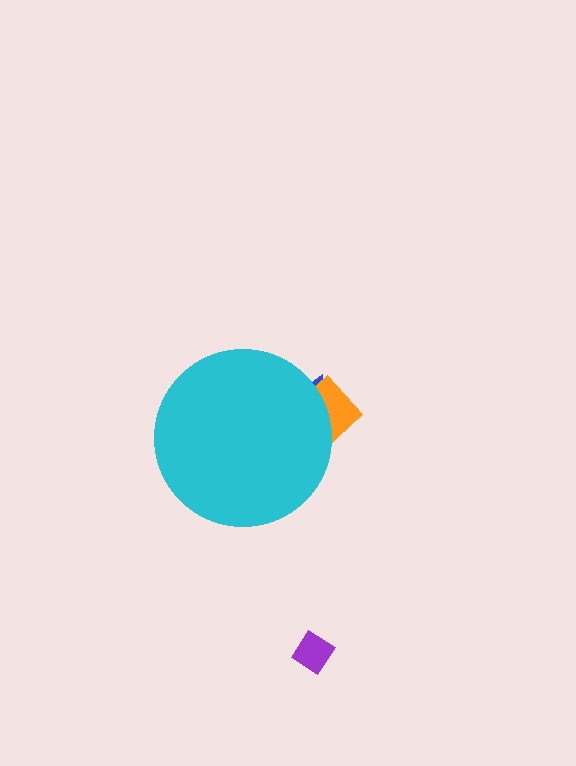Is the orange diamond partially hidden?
Yes, the orange diamond is partially hidden behind the cyan circle.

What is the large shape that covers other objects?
A cyan circle.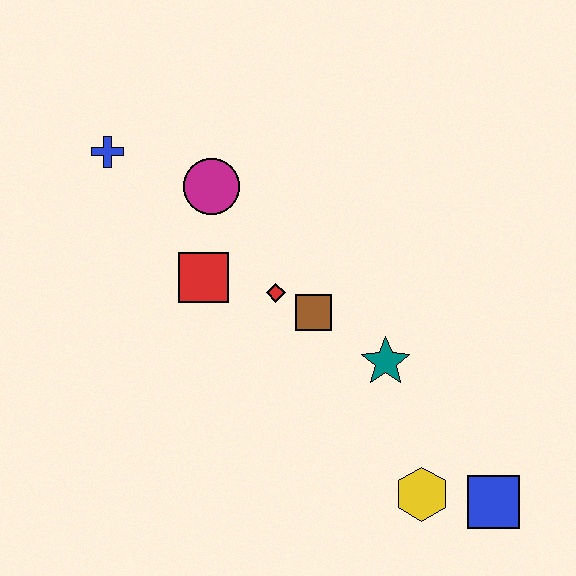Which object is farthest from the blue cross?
The blue square is farthest from the blue cross.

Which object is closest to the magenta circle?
The red square is closest to the magenta circle.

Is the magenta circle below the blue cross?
Yes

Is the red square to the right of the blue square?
No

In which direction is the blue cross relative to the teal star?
The blue cross is to the left of the teal star.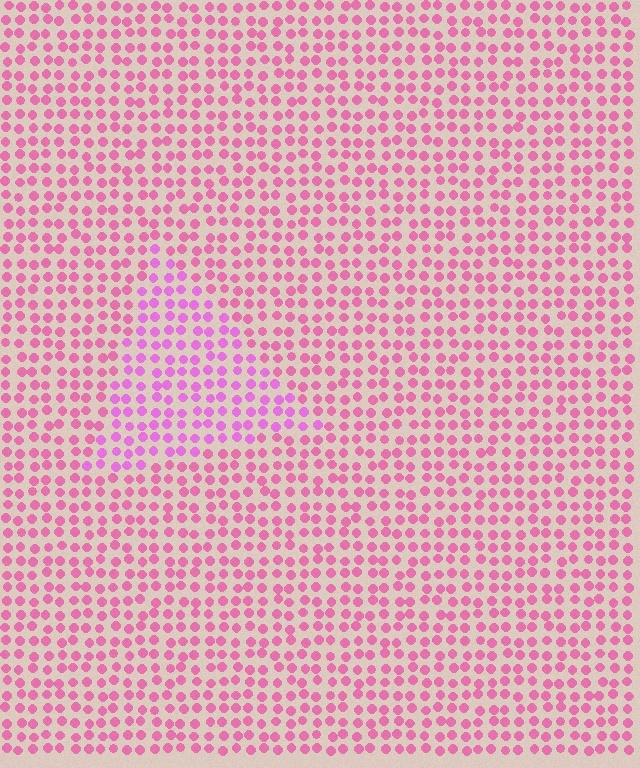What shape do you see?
I see a triangle.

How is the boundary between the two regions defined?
The boundary is defined purely by a slight shift in hue (about 26 degrees). Spacing, size, and orientation are identical on both sides.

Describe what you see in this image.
The image is filled with small pink elements in a uniform arrangement. A triangle-shaped region is visible where the elements are tinted to a slightly different hue, forming a subtle color boundary.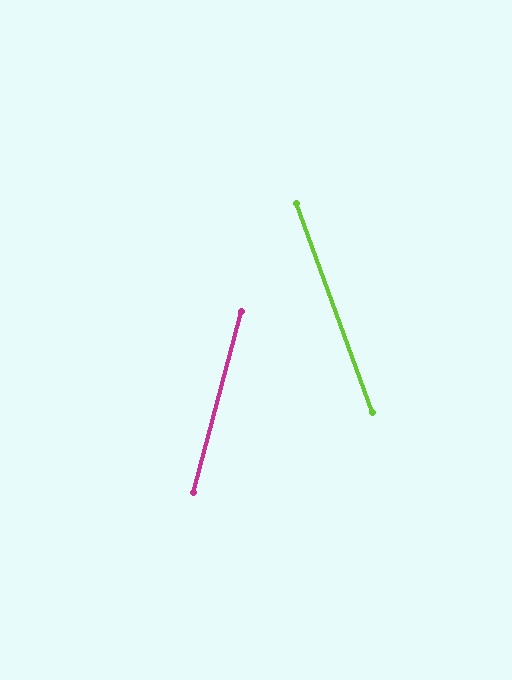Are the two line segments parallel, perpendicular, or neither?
Neither parallel nor perpendicular — they differ by about 35°.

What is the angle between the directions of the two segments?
Approximately 35 degrees.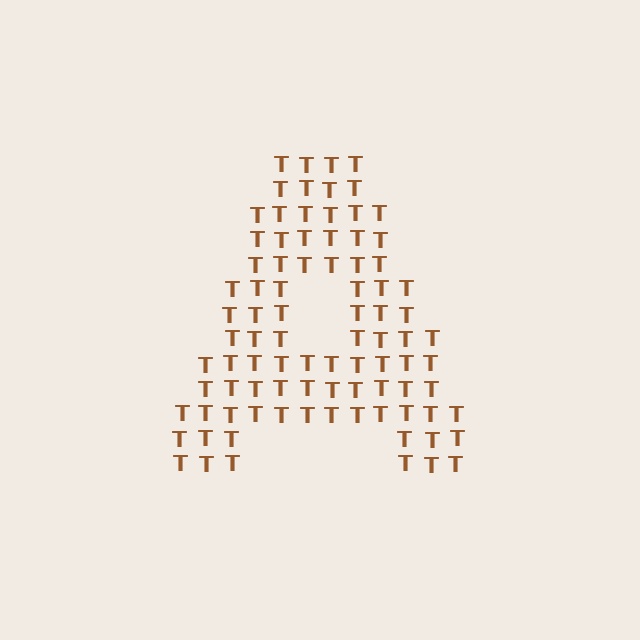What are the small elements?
The small elements are letter T's.